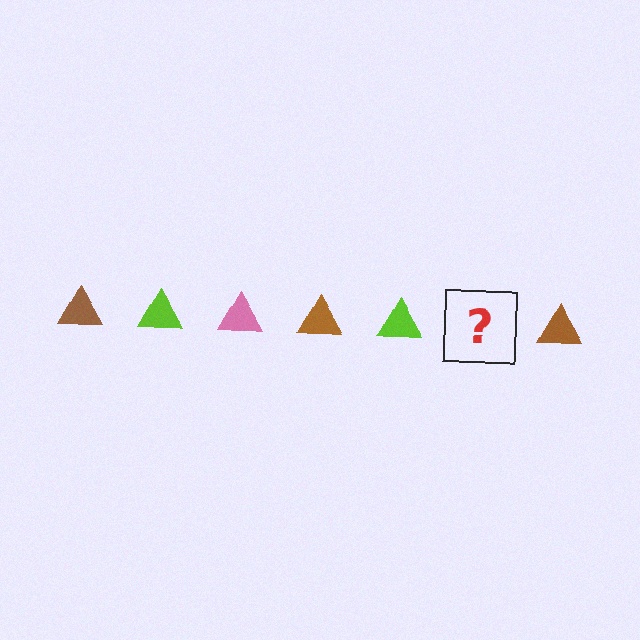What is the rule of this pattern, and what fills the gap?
The rule is that the pattern cycles through brown, lime, pink triangles. The gap should be filled with a pink triangle.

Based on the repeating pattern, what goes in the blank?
The blank should be a pink triangle.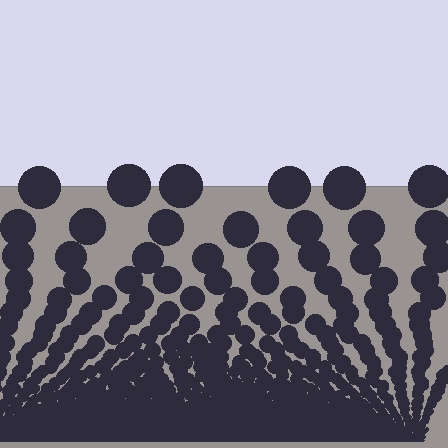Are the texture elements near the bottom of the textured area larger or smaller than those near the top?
Smaller. The gradient is inverted — elements near the bottom are smaller and denser.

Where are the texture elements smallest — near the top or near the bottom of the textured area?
Near the bottom.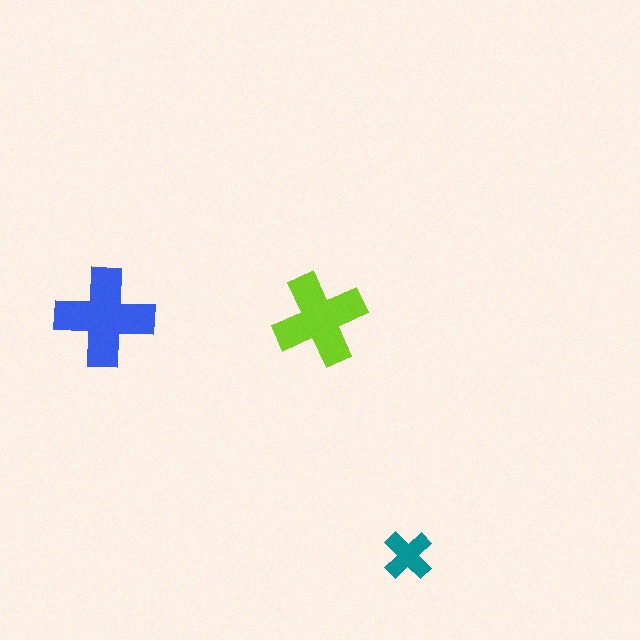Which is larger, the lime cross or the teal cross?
The lime one.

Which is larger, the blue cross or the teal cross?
The blue one.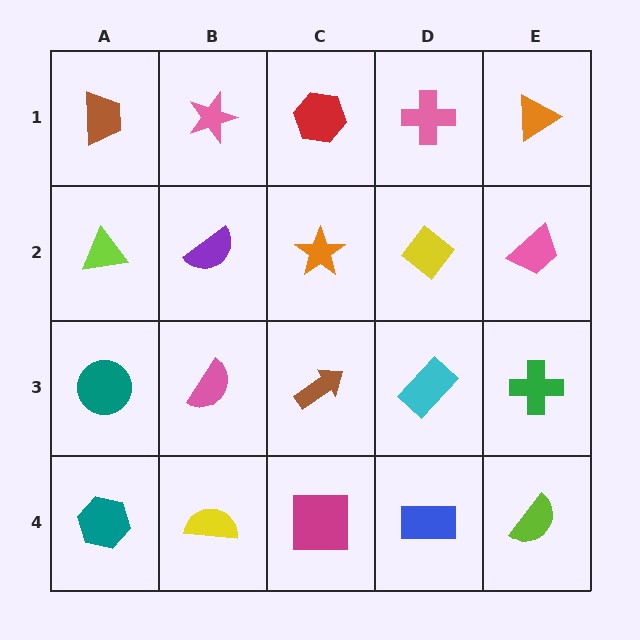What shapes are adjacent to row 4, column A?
A teal circle (row 3, column A), a yellow semicircle (row 4, column B).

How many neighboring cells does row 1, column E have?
2.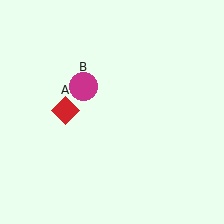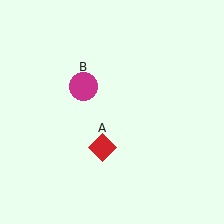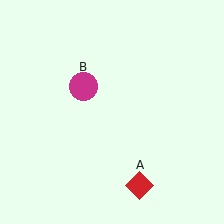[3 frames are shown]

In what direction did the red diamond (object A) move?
The red diamond (object A) moved down and to the right.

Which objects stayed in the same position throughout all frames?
Magenta circle (object B) remained stationary.